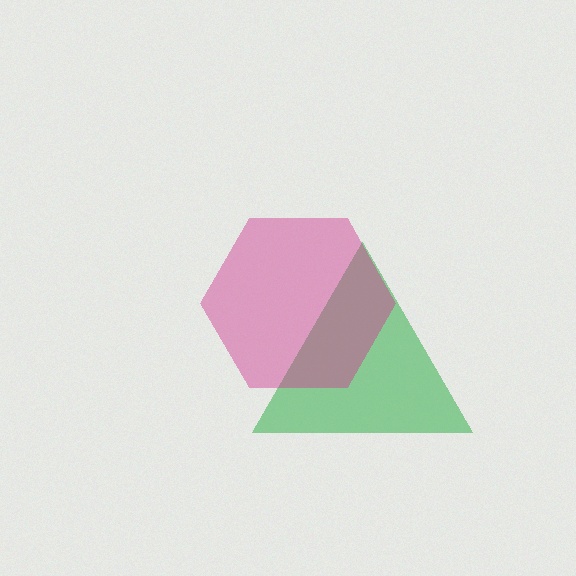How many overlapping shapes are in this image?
There are 2 overlapping shapes in the image.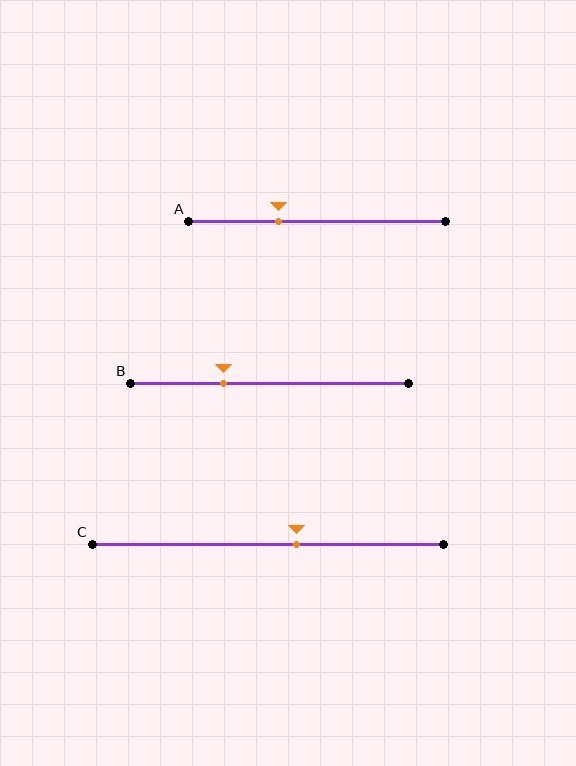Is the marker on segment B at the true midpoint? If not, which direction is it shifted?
No, the marker on segment B is shifted to the left by about 16% of the segment length.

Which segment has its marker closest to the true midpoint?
Segment C has its marker closest to the true midpoint.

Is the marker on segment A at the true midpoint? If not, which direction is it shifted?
No, the marker on segment A is shifted to the left by about 15% of the segment length.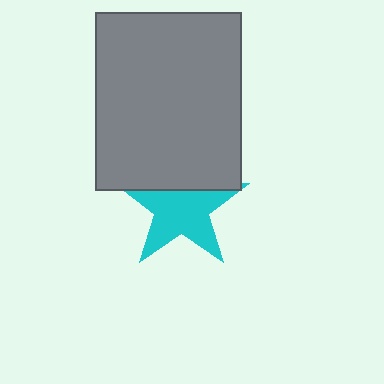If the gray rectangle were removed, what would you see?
You would see the complete cyan star.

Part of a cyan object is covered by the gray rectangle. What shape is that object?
It is a star.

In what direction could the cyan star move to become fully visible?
The cyan star could move down. That would shift it out from behind the gray rectangle entirely.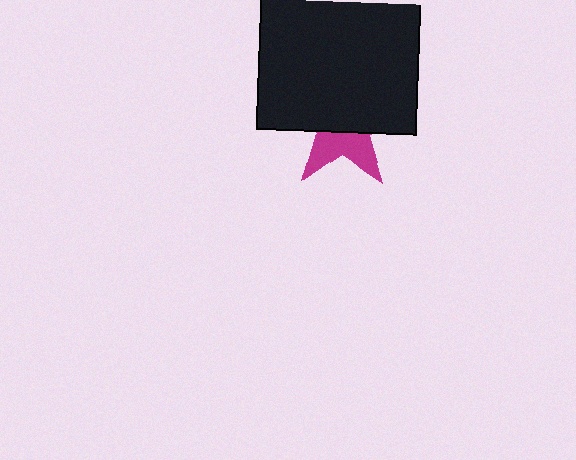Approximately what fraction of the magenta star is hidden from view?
Roughly 63% of the magenta star is hidden behind the black square.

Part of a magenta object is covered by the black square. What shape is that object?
It is a star.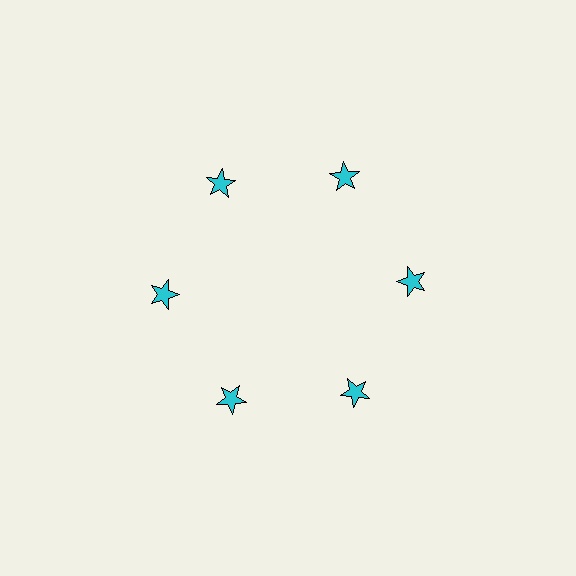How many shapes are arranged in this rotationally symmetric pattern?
There are 6 shapes, arranged in 6 groups of 1.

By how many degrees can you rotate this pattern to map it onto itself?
The pattern maps onto itself every 60 degrees of rotation.